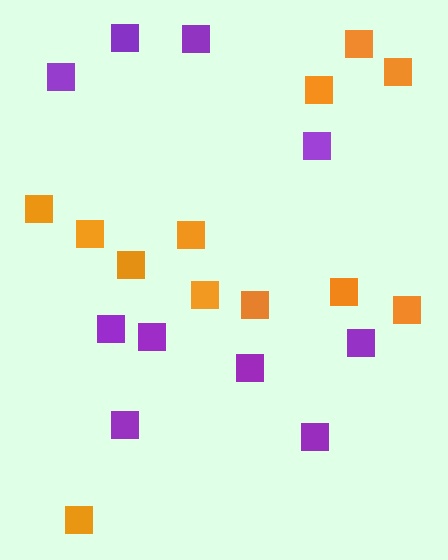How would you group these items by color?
There are 2 groups: one group of purple squares (10) and one group of orange squares (12).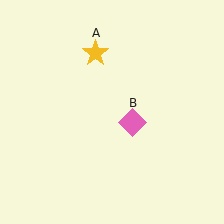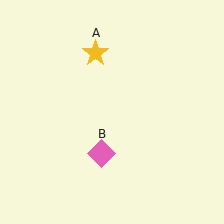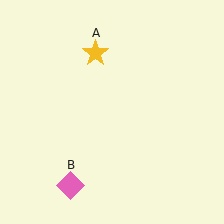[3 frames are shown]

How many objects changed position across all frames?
1 object changed position: pink diamond (object B).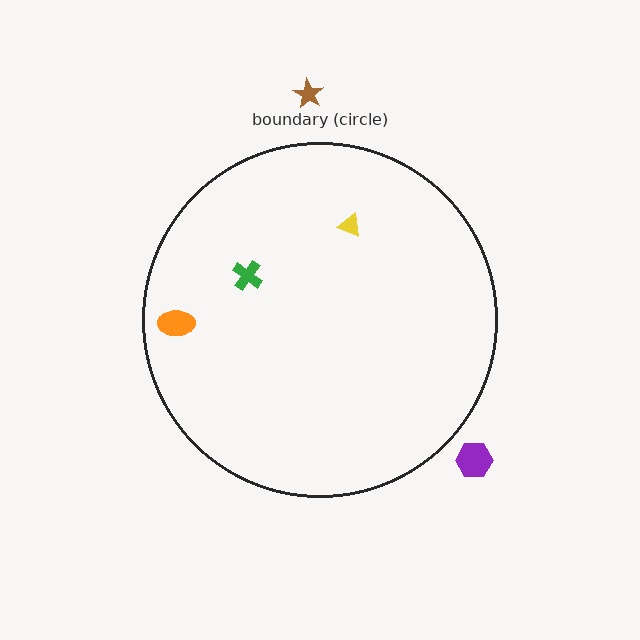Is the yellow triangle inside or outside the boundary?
Inside.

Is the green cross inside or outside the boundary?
Inside.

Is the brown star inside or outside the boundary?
Outside.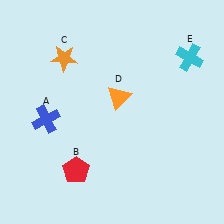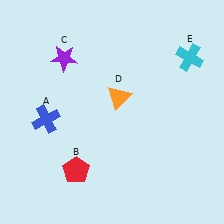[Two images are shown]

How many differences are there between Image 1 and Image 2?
There is 1 difference between the two images.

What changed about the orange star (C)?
In Image 1, C is orange. In Image 2, it changed to purple.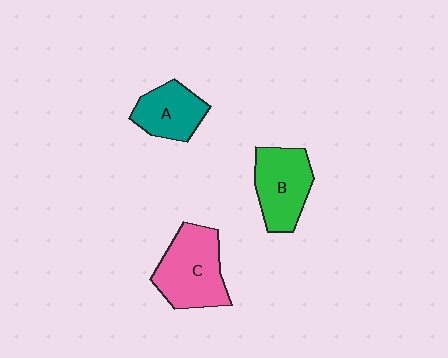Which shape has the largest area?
Shape C (pink).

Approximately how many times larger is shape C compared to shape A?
Approximately 1.5 times.